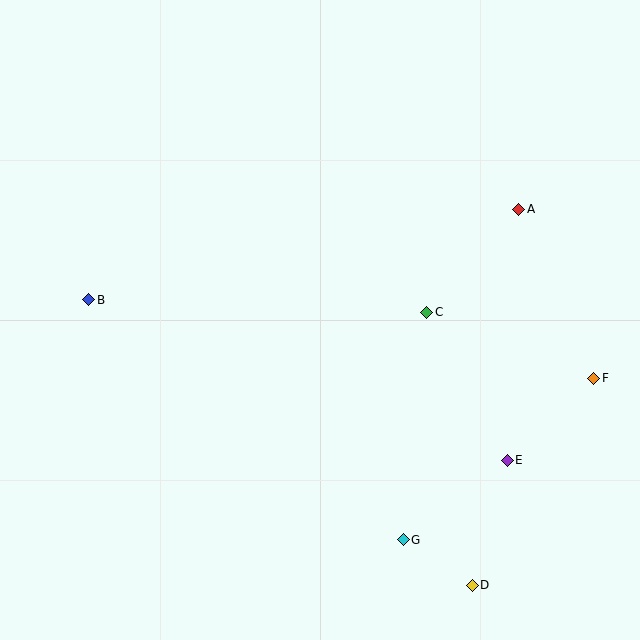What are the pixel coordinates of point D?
Point D is at (472, 585).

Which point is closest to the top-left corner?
Point B is closest to the top-left corner.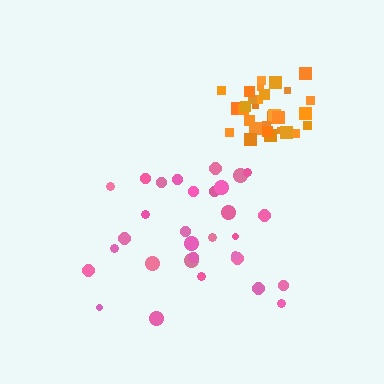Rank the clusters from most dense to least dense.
orange, pink.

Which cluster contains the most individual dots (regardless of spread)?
Orange (31).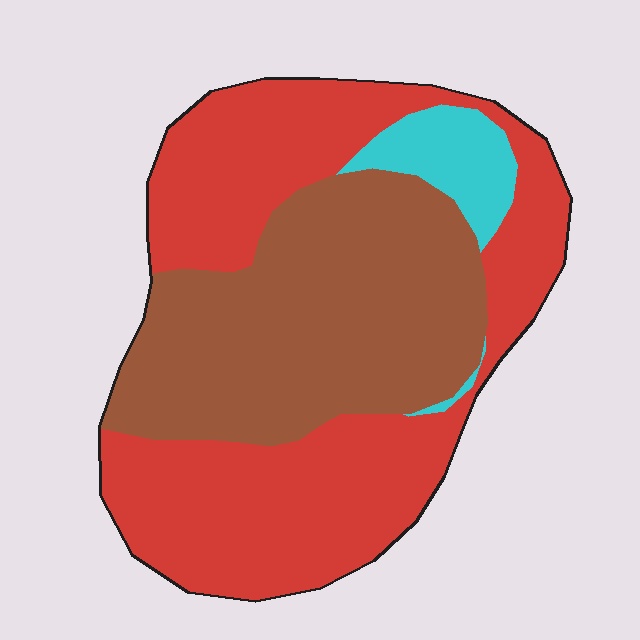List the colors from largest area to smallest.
From largest to smallest: red, brown, cyan.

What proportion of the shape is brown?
Brown takes up about two fifths (2/5) of the shape.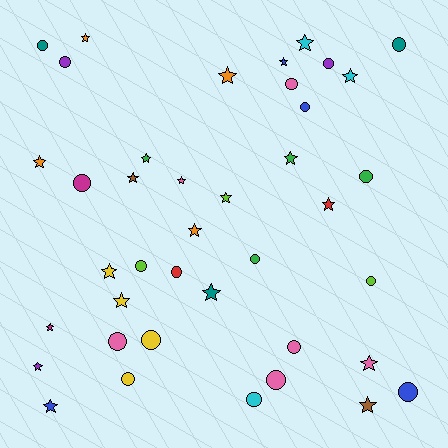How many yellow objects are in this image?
There are 4 yellow objects.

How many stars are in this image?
There are 21 stars.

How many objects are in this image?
There are 40 objects.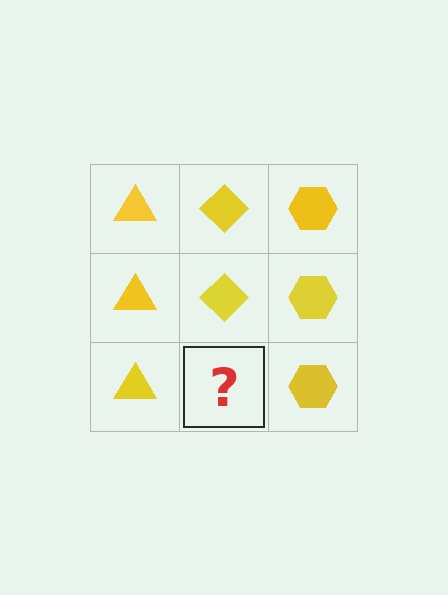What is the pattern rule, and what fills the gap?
The rule is that each column has a consistent shape. The gap should be filled with a yellow diamond.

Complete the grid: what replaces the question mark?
The question mark should be replaced with a yellow diamond.